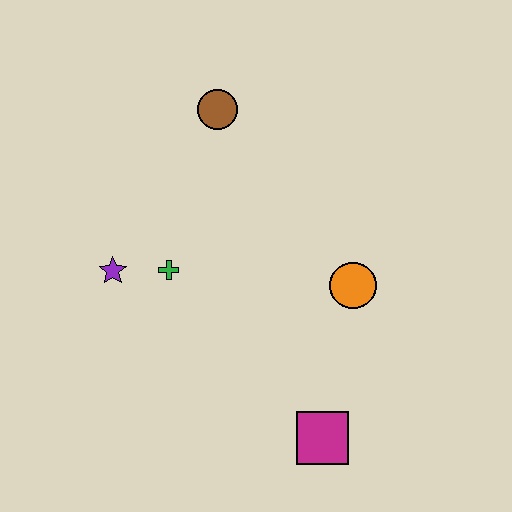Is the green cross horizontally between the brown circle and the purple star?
Yes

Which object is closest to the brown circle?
The green cross is closest to the brown circle.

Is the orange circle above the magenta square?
Yes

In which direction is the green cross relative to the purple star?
The green cross is to the right of the purple star.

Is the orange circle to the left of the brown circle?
No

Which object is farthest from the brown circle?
The magenta square is farthest from the brown circle.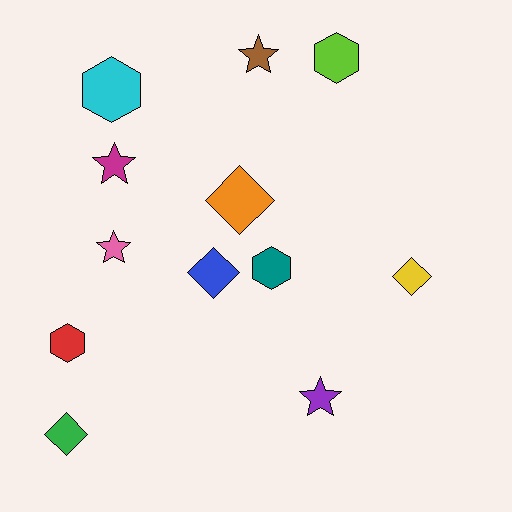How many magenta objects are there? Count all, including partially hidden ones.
There is 1 magenta object.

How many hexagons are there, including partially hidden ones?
There are 4 hexagons.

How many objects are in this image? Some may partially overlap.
There are 12 objects.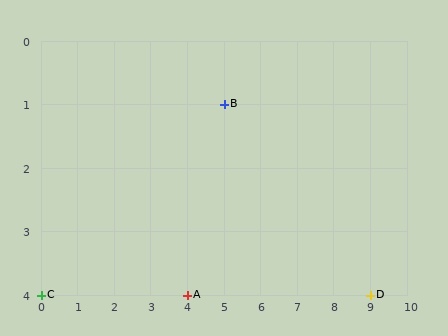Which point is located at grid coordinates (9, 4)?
Point D is at (9, 4).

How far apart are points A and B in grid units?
Points A and B are 1 column and 3 rows apart (about 3.2 grid units diagonally).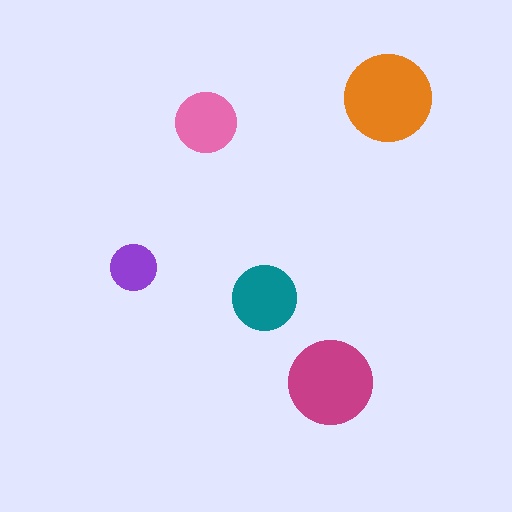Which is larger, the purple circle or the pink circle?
The pink one.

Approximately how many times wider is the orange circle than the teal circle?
About 1.5 times wider.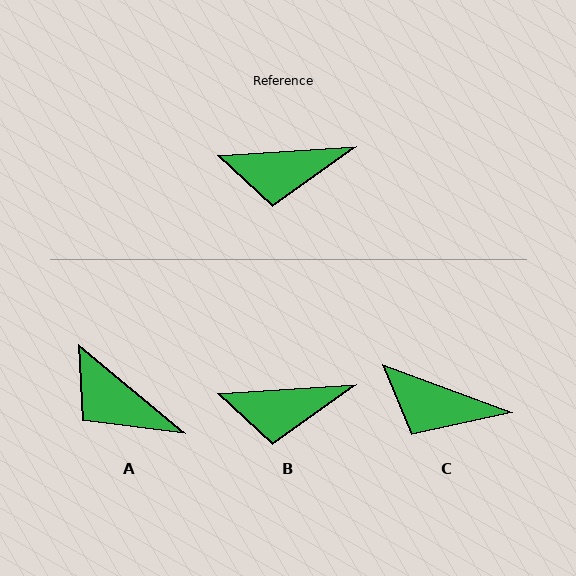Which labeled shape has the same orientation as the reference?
B.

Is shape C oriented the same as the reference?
No, it is off by about 24 degrees.